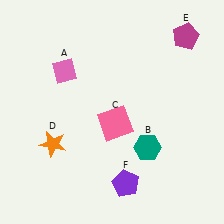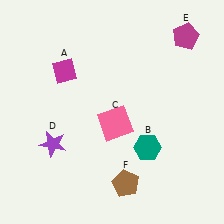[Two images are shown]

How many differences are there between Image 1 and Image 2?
There are 3 differences between the two images.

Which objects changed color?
A changed from pink to magenta. D changed from orange to purple. F changed from purple to brown.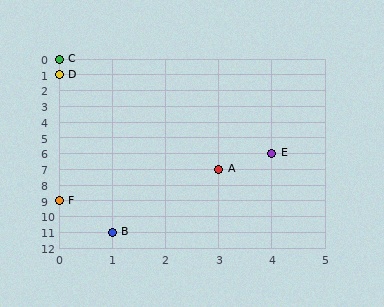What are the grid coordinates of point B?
Point B is at grid coordinates (1, 11).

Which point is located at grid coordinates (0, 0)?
Point C is at (0, 0).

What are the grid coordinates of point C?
Point C is at grid coordinates (0, 0).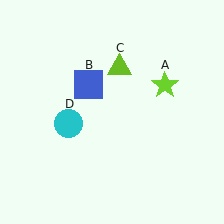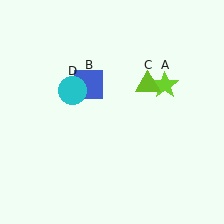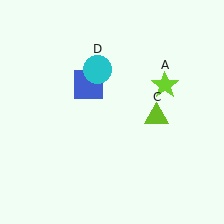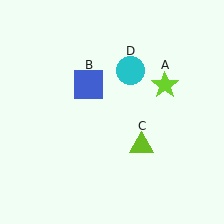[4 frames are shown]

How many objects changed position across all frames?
2 objects changed position: lime triangle (object C), cyan circle (object D).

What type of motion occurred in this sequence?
The lime triangle (object C), cyan circle (object D) rotated clockwise around the center of the scene.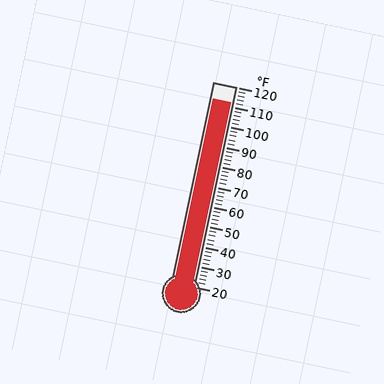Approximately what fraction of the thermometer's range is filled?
The thermometer is filled to approximately 90% of its range.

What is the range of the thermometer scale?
The thermometer scale ranges from 20°F to 120°F.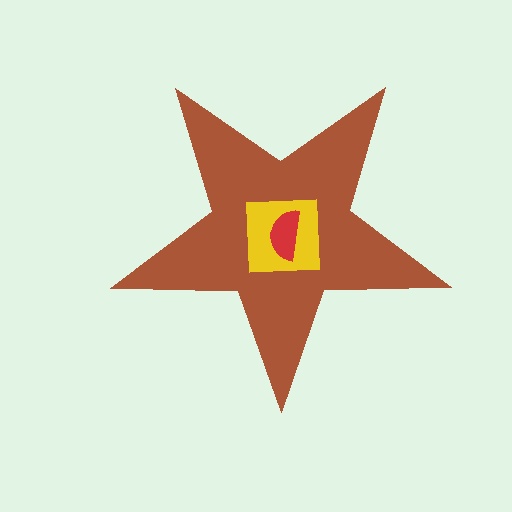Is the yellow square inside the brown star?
Yes.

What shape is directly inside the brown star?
The yellow square.